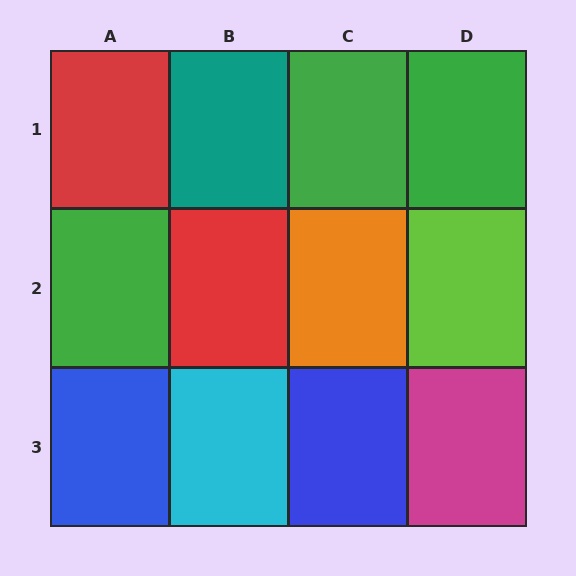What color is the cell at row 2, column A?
Green.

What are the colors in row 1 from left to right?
Red, teal, green, green.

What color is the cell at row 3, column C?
Blue.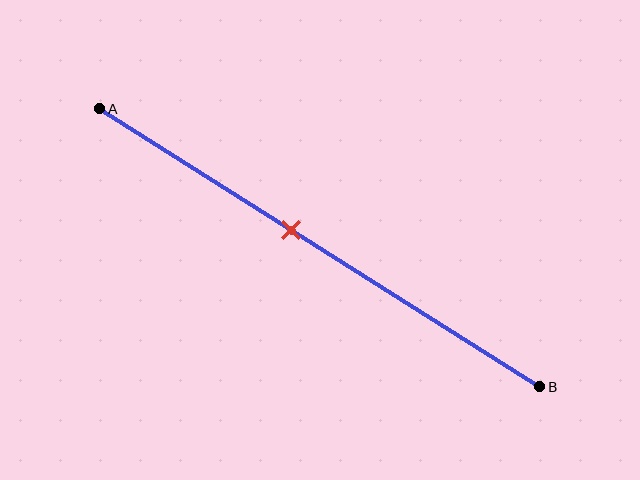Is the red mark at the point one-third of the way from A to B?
No, the mark is at about 45% from A, not at the 33% one-third point.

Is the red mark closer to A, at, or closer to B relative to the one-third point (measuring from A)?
The red mark is closer to point B than the one-third point of segment AB.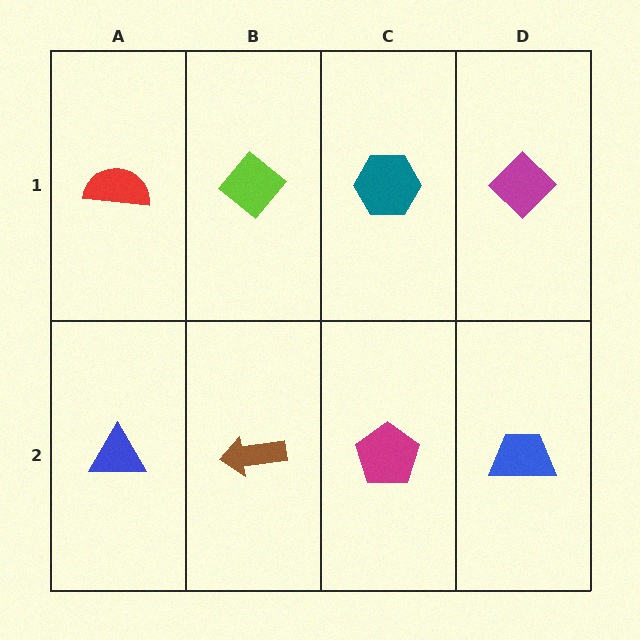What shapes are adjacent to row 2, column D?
A magenta diamond (row 1, column D), a magenta pentagon (row 2, column C).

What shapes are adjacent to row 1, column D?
A blue trapezoid (row 2, column D), a teal hexagon (row 1, column C).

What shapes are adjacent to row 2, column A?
A red semicircle (row 1, column A), a brown arrow (row 2, column B).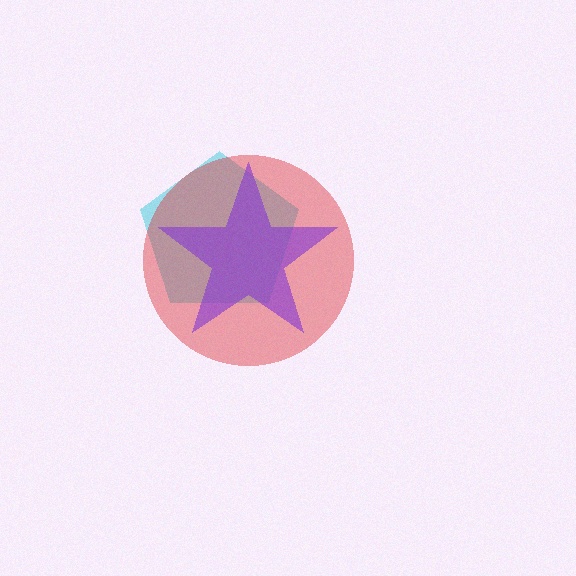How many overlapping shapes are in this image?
There are 3 overlapping shapes in the image.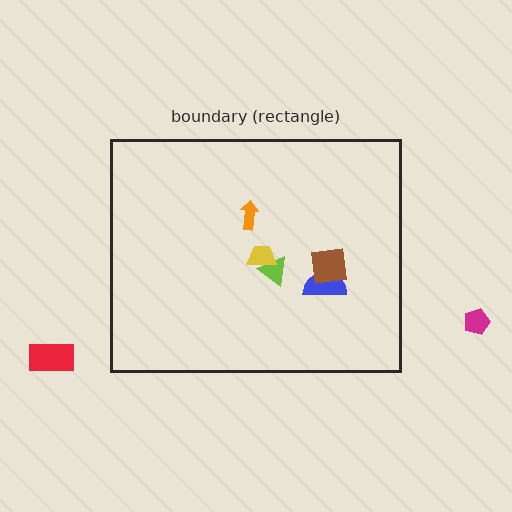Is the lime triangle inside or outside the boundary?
Inside.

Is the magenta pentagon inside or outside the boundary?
Outside.